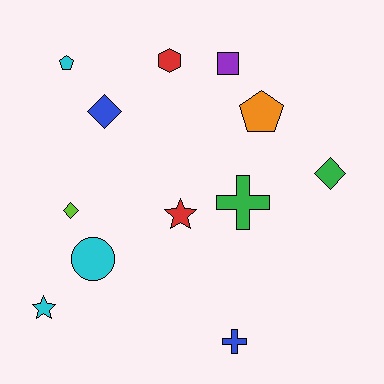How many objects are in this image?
There are 12 objects.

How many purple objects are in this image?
There is 1 purple object.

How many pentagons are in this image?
There are 2 pentagons.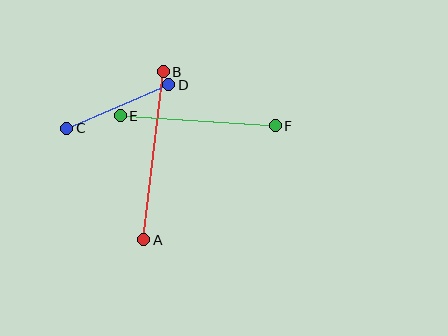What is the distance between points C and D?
The distance is approximately 111 pixels.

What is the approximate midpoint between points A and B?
The midpoint is at approximately (153, 156) pixels.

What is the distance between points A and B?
The distance is approximately 169 pixels.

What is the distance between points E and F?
The distance is approximately 155 pixels.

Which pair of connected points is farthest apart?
Points A and B are farthest apart.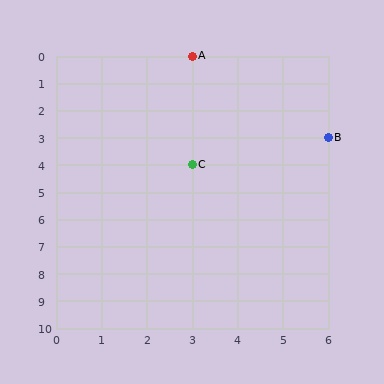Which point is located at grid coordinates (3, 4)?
Point C is at (3, 4).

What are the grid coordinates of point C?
Point C is at grid coordinates (3, 4).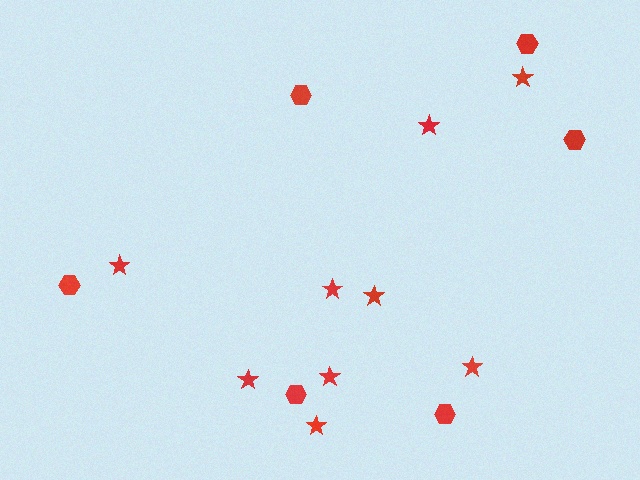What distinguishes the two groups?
There are 2 groups: one group of hexagons (6) and one group of stars (9).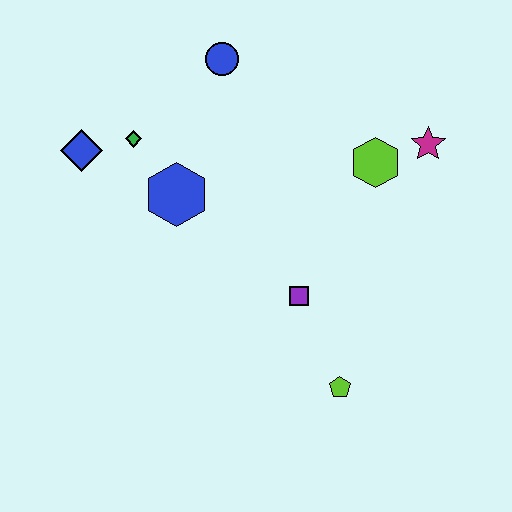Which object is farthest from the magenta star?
The blue diamond is farthest from the magenta star.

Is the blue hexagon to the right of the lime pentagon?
No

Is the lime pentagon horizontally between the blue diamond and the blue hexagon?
No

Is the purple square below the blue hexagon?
Yes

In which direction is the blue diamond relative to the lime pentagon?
The blue diamond is to the left of the lime pentagon.